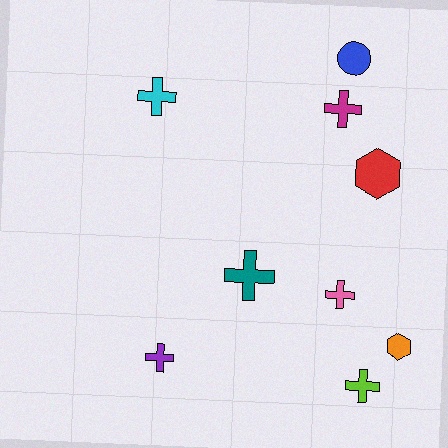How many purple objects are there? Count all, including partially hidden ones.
There is 1 purple object.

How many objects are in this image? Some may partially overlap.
There are 9 objects.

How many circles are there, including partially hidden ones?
There is 1 circle.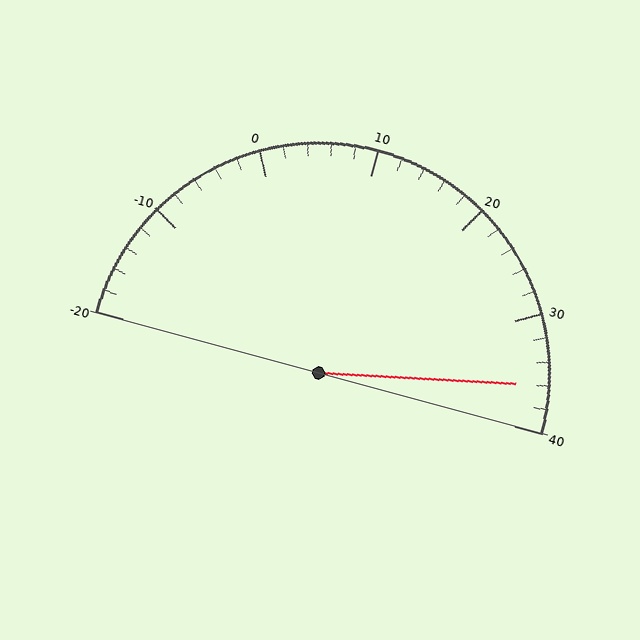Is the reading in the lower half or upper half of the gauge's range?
The reading is in the upper half of the range (-20 to 40).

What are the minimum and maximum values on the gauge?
The gauge ranges from -20 to 40.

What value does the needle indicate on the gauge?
The needle indicates approximately 36.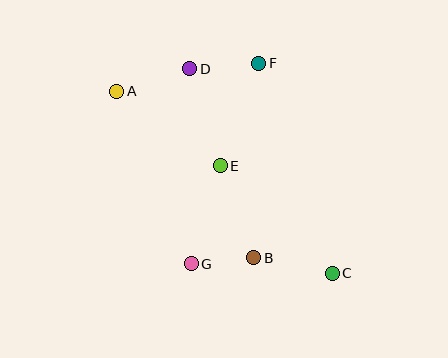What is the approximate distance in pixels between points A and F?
The distance between A and F is approximately 145 pixels.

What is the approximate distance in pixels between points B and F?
The distance between B and F is approximately 195 pixels.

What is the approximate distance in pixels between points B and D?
The distance between B and D is approximately 200 pixels.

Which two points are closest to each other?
Points B and G are closest to each other.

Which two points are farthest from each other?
Points A and C are farthest from each other.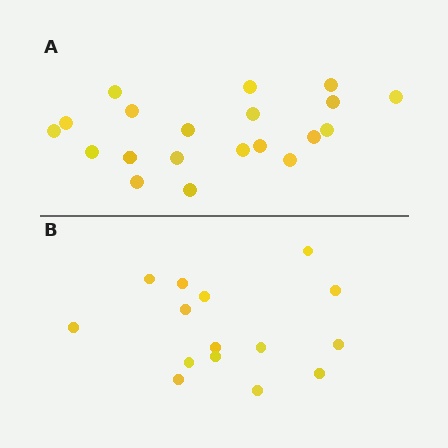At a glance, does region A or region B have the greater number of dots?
Region A (the top region) has more dots.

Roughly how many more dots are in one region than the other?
Region A has about 5 more dots than region B.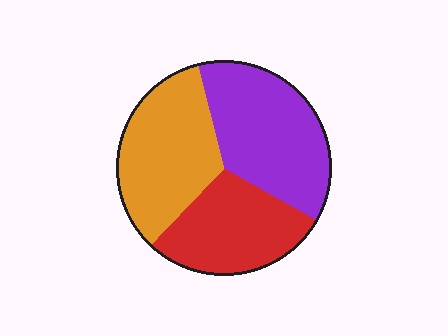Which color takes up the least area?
Red, at roughly 30%.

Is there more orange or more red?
Orange.